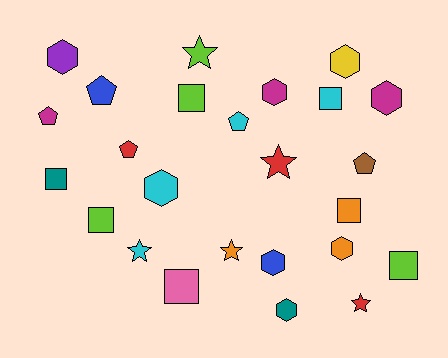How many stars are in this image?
There are 5 stars.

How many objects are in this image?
There are 25 objects.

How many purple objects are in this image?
There is 1 purple object.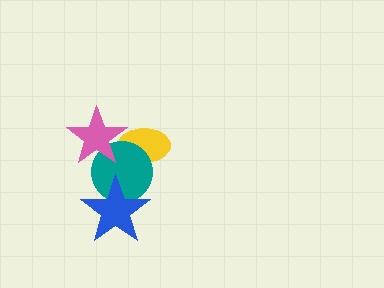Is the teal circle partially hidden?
Yes, it is partially covered by another shape.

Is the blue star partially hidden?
No, no other shape covers it.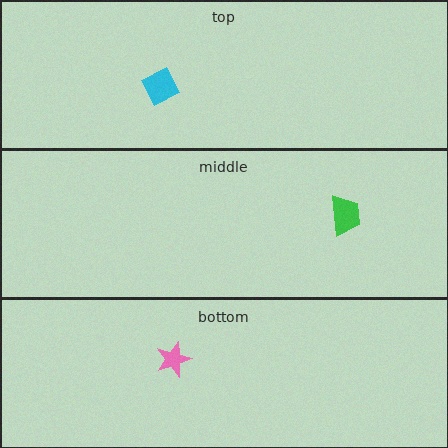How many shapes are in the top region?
1.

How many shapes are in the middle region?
1.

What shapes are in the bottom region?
The pink star.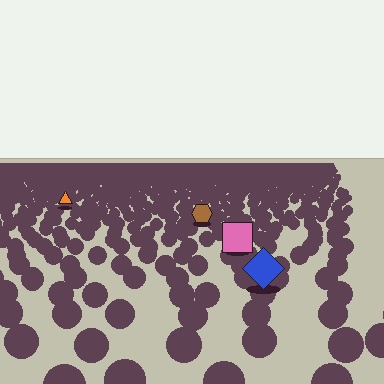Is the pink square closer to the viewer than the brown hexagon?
Yes. The pink square is closer — you can tell from the texture gradient: the ground texture is coarser near it.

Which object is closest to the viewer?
The blue diamond is closest. The texture marks near it are larger and more spread out.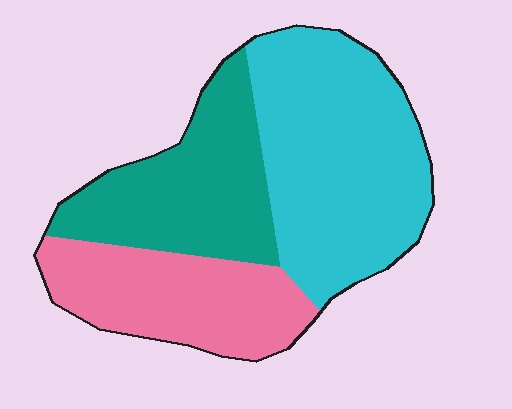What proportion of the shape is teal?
Teal covers 29% of the shape.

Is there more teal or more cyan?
Cyan.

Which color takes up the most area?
Cyan, at roughly 45%.